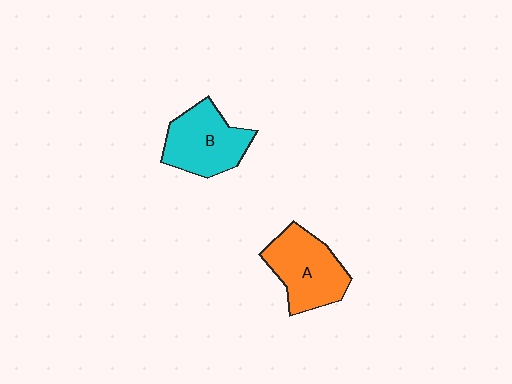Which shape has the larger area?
Shape A (orange).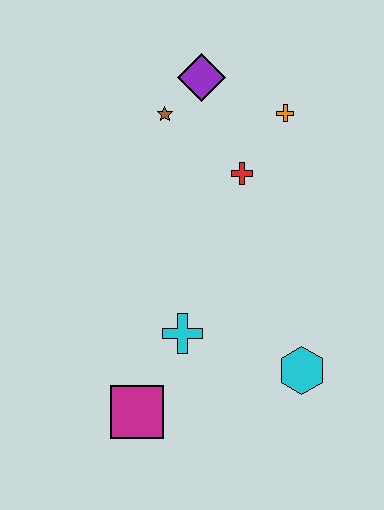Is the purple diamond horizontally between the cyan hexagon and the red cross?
No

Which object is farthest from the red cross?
The magenta square is farthest from the red cross.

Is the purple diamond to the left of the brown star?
No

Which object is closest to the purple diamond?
The brown star is closest to the purple diamond.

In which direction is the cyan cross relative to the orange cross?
The cyan cross is below the orange cross.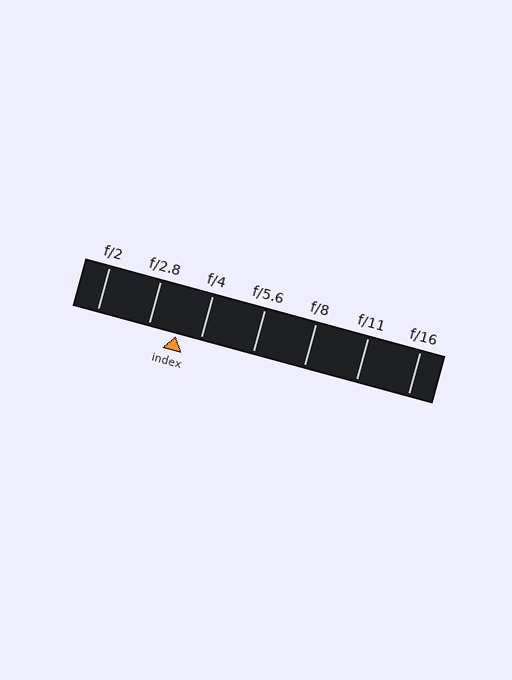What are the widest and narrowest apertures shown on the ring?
The widest aperture shown is f/2 and the narrowest is f/16.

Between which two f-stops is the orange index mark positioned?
The index mark is between f/2.8 and f/4.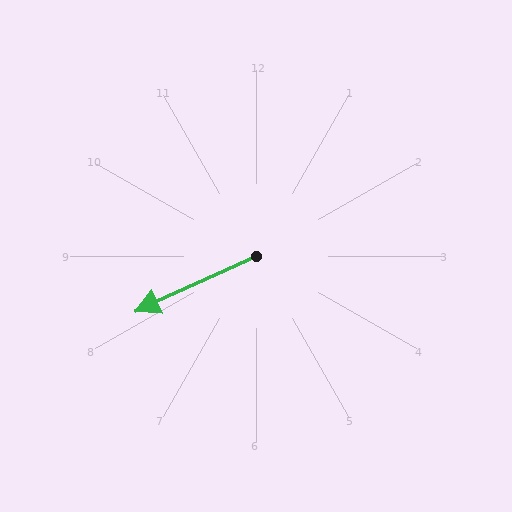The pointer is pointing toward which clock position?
Roughly 8 o'clock.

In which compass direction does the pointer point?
Southwest.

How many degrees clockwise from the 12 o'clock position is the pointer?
Approximately 246 degrees.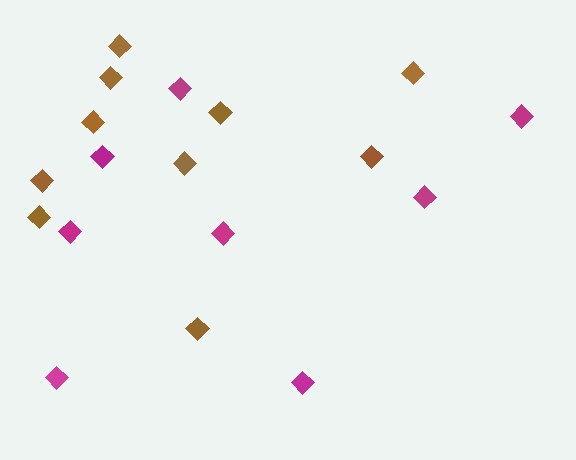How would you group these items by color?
There are 2 groups: one group of magenta diamonds (8) and one group of brown diamonds (10).